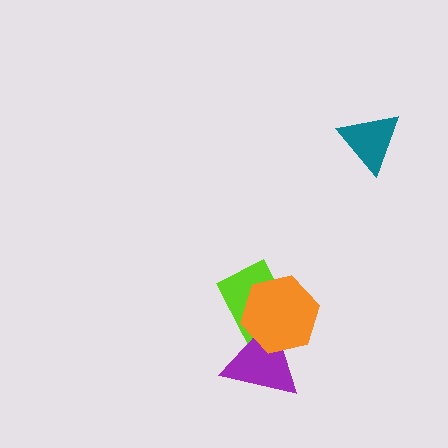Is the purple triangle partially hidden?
Yes, it is partially covered by another shape.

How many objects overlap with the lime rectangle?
2 objects overlap with the lime rectangle.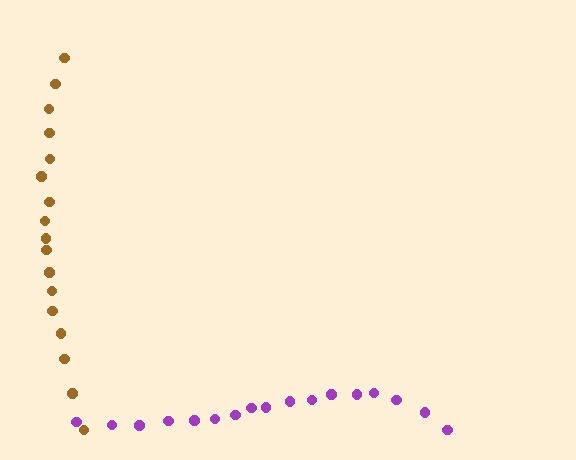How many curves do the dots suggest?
There are 2 distinct paths.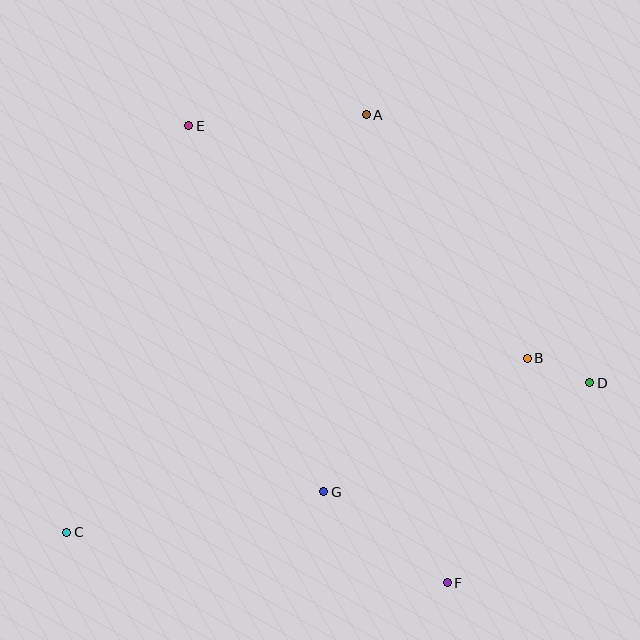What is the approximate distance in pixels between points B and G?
The distance between B and G is approximately 244 pixels.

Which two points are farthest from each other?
Points C and D are farthest from each other.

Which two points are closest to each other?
Points B and D are closest to each other.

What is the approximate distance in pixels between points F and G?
The distance between F and G is approximately 154 pixels.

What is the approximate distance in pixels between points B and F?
The distance between B and F is approximately 239 pixels.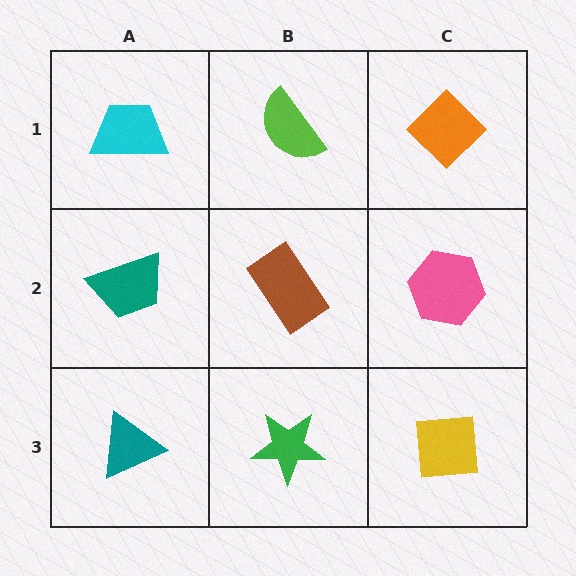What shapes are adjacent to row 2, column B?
A lime semicircle (row 1, column B), a green star (row 3, column B), a teal trapezoid (row 2, column A), a pink hexagon (row 2, column C).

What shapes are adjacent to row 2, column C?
An orange diamond (row 1, column C), a yellow square (row 3, column C), a brown rectangle (row 2, column B).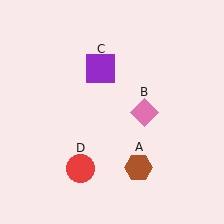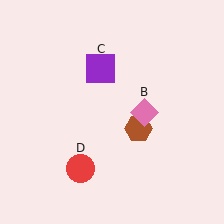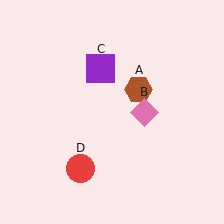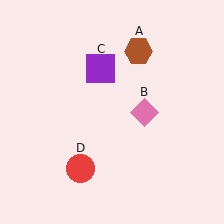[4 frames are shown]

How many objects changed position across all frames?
1 object changed position: brown hexagon (object A).